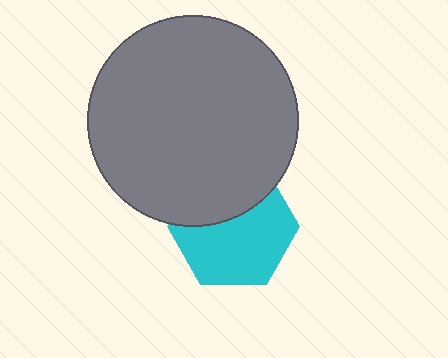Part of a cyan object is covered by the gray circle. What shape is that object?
It is a hexagon.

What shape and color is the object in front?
The object in front is a gray circle.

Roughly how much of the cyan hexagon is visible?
About half of it is visible (roughly 63%).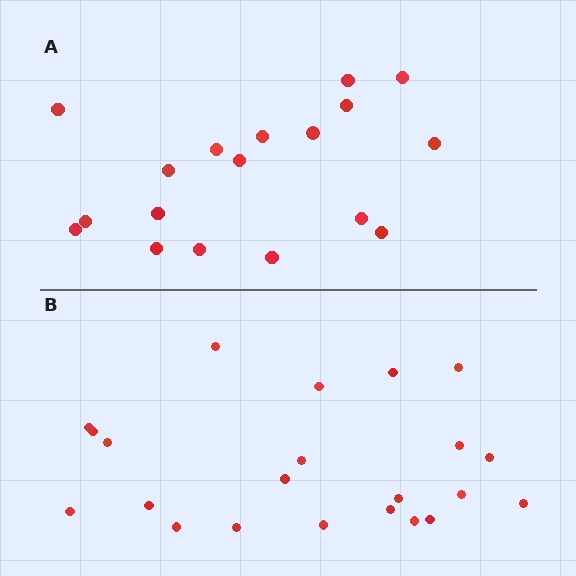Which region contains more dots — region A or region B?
Region B (the bottom region) has more dots.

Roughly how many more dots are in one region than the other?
Region B has about 4 more dots than region A.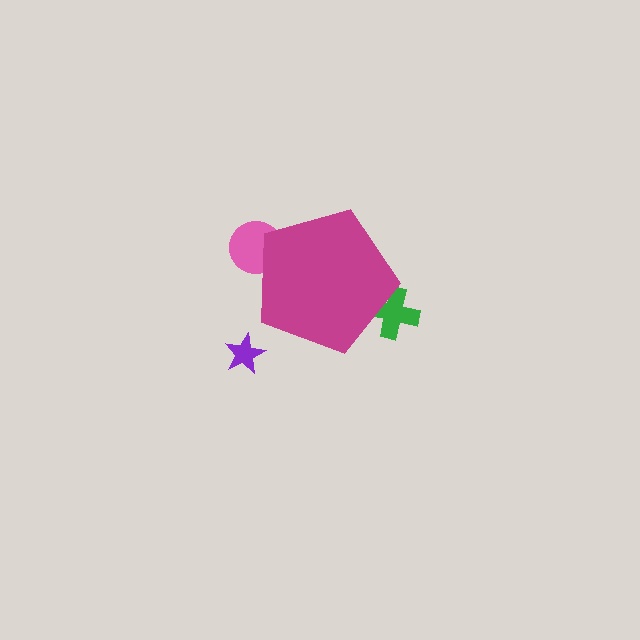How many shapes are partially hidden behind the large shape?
2 shapes are partially hidden.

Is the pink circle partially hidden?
Yes, the pink circle is partially hidden behind the magenta pentagon.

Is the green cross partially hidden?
Yes, the green cross is partially hidden behind the magenta pentagon.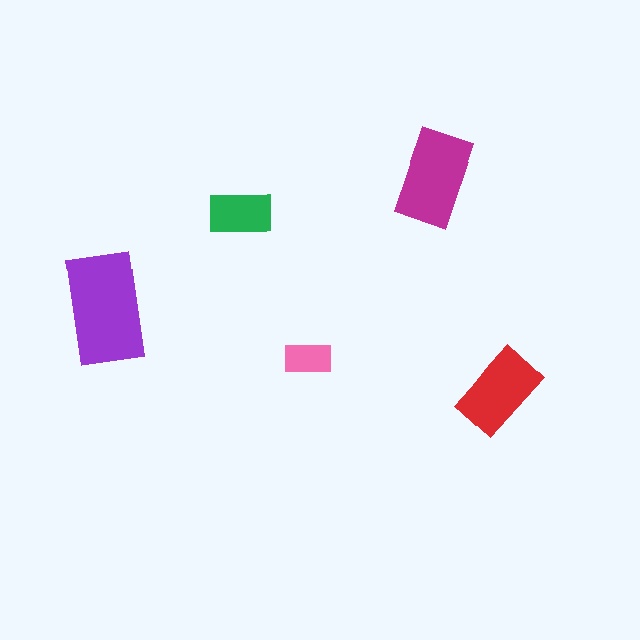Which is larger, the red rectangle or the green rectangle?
The red one.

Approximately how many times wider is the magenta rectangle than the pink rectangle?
About 2 times wider.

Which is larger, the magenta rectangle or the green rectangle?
The magenta one.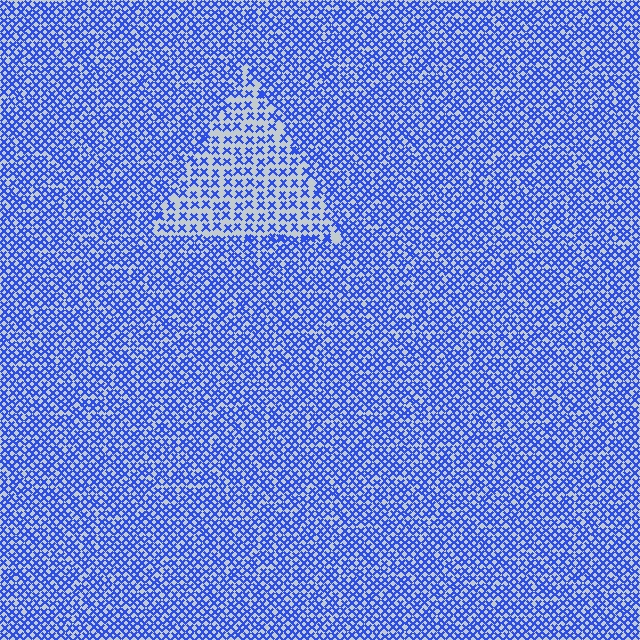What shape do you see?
I see a triangle.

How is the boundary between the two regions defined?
The boundary is defined by a change in element density (approximately 1.9x ratio). All elements are the same color, size, and shape.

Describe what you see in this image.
The image contains small blue elements arranged at two different densities. A triangle-shaped region is visible where the elements are less densely packed than the surrounding area.